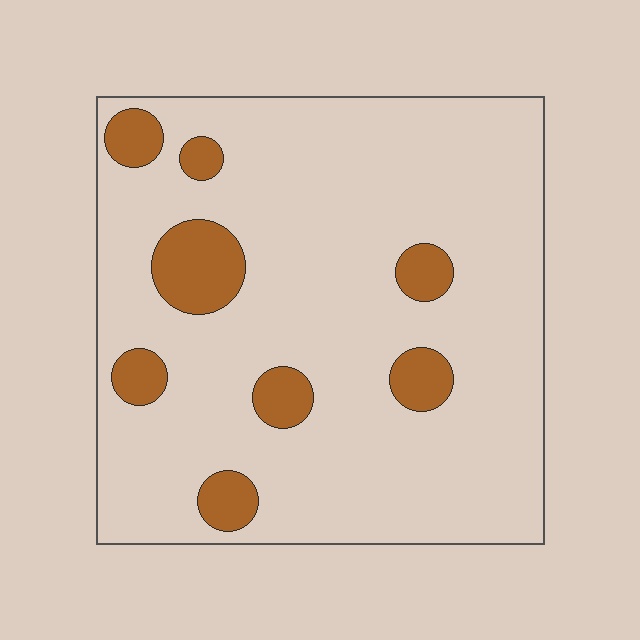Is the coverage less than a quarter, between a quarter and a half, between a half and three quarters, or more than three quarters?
Less than a quarter.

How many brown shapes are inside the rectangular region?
8.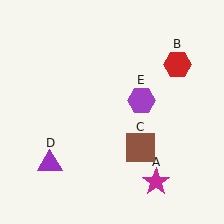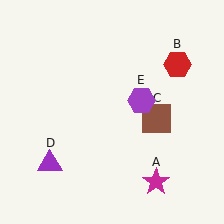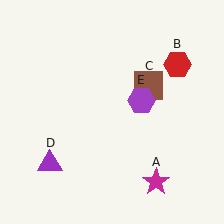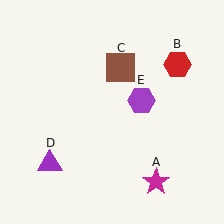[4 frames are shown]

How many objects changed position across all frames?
1 object changed position: brown square (object C).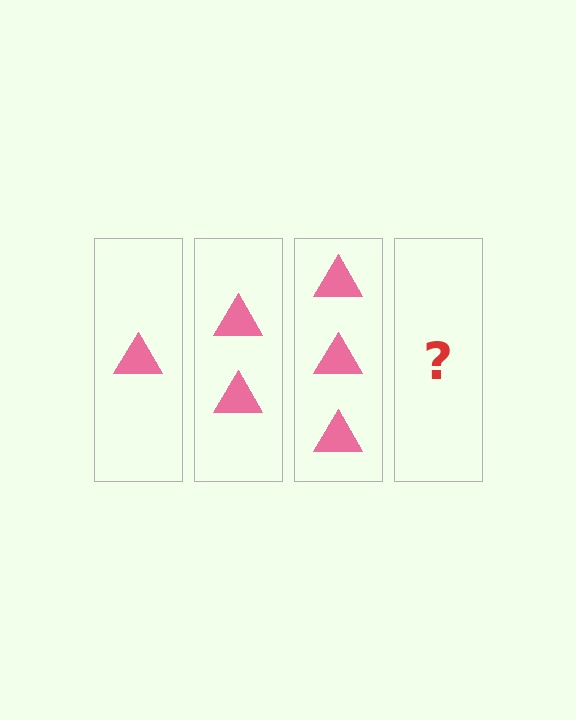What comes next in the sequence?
The next element should be 4 triangles.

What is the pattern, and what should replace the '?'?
The pattern is that each step adds one more triangle. The '?' should be 4 triangles.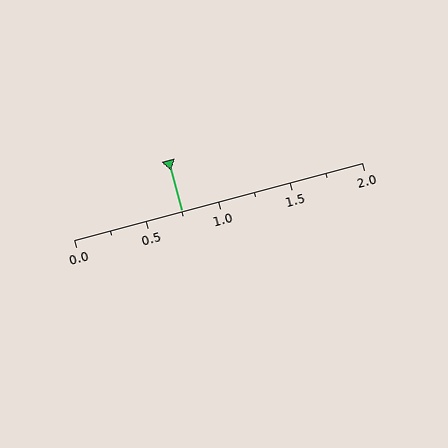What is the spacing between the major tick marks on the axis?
The major ticks are spaced 0.5 apart.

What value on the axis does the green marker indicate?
The marker indicates approximately 0.75.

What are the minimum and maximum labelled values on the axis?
The axis runs from 0.0 to 2.0.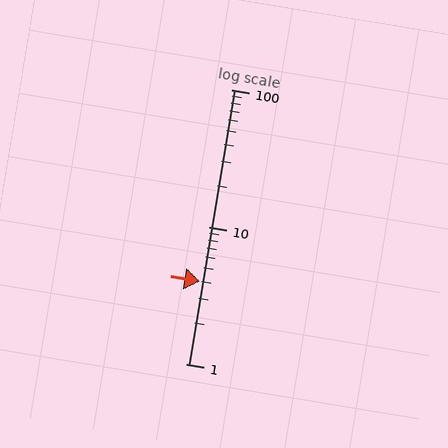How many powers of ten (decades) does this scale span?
The scale spans 2 decades, from 1 to 100.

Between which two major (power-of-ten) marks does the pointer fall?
The pointer is between 1 and 10.